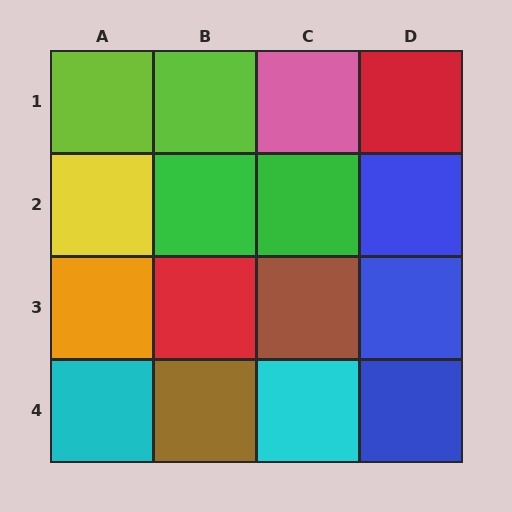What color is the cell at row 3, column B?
Red.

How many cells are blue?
3 cells are blue.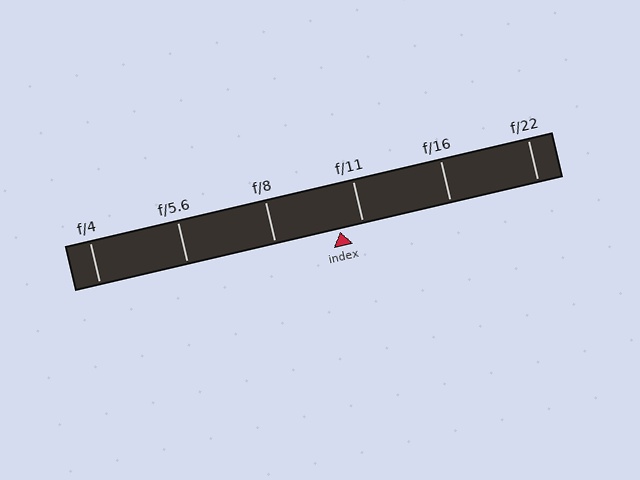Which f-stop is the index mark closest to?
The index mark is closest to f/11.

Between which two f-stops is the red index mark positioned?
The index mark is between f/8 and f/11.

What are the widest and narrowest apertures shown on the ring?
The widest aperture shown is f/4 and the narrowest is f/22.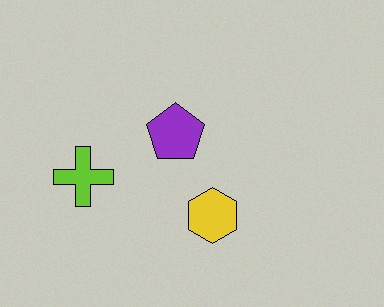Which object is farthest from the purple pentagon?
The lime cross is farthest from the purple pentagon.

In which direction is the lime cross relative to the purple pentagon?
The lime cross is to the left of the purple pentagon.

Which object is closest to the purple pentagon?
The yellow hexagon is closest to the purple pentagon.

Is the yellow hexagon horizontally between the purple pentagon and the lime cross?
No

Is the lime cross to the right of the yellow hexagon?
No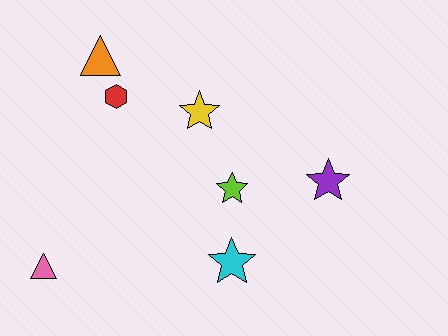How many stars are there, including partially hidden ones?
There are 4 stars.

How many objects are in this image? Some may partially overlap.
There are 7 objects.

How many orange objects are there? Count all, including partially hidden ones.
There is 1 orange object.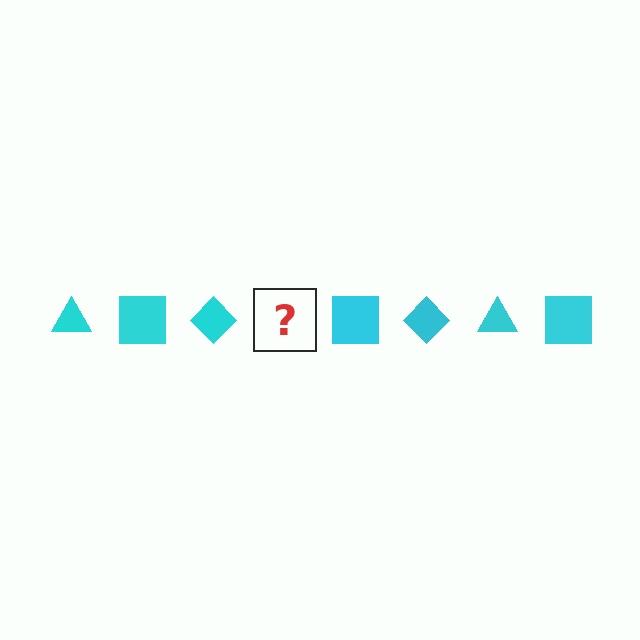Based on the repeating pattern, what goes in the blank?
The blank should be a cyan triangle.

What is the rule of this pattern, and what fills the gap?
The rule is that the pattern cycles through triangle, square, diamond shapes in cyan. The gap should be filled with a cyan triangle.